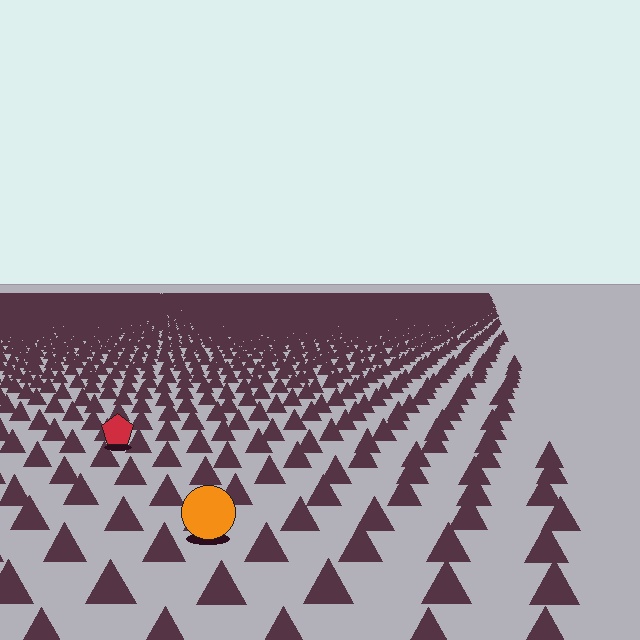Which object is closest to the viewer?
The orange circle is closest. The texture marks near it are larger and more spread out.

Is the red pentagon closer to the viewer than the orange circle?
No. The orange circle is closer — you can tell from the texture gradient: the ground texture is coarser near it.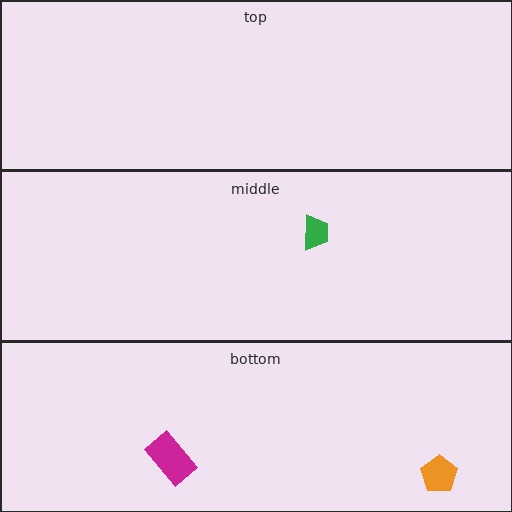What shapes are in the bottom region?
The magenta rectangle, the orange pentagon.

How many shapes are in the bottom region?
2.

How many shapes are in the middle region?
1.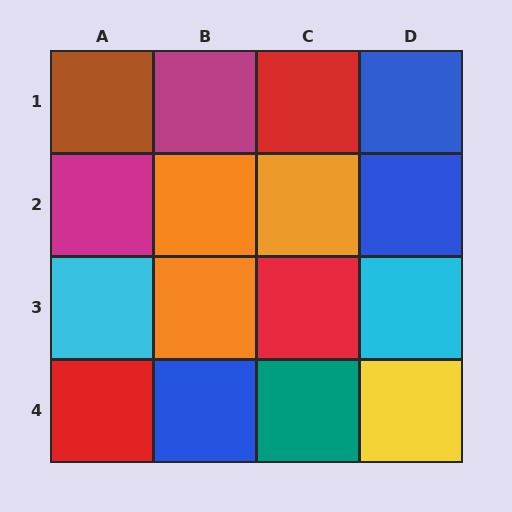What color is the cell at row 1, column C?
Red.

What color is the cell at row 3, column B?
Orange.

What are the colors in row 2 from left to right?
Magenta, orange, orange, blue.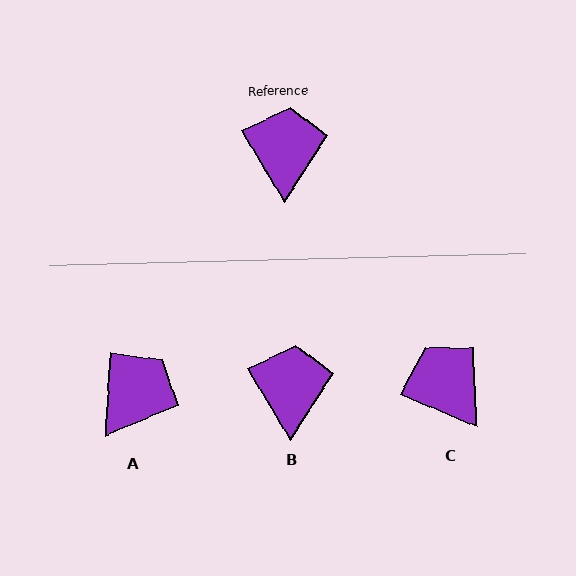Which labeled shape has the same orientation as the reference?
B.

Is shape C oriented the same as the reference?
No, it is off by about 37 degrees.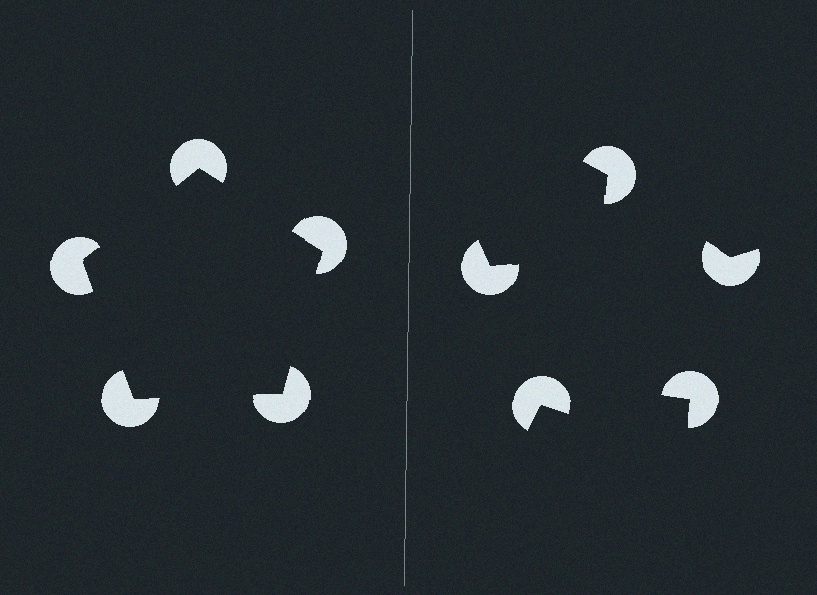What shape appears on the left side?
An illusory pentagon.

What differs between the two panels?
The pac-man discs are positioned identically on both sides; only the wedge orientations differ. On the left they align to a pentagon; on the right they are misaligned.